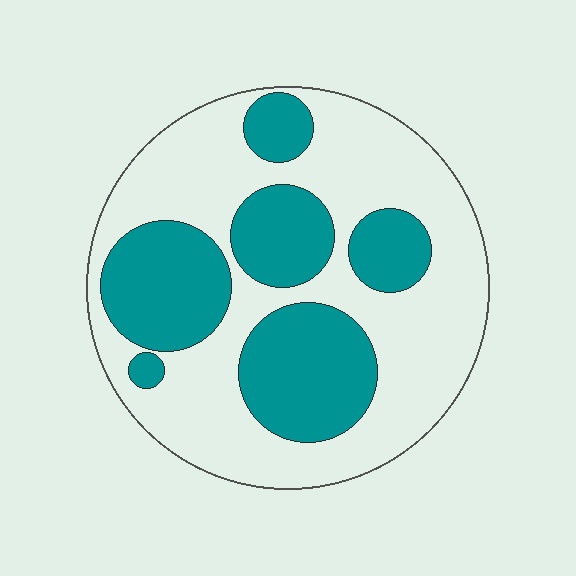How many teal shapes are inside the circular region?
6.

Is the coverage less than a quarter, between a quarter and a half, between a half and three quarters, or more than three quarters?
Between a quarter and a half.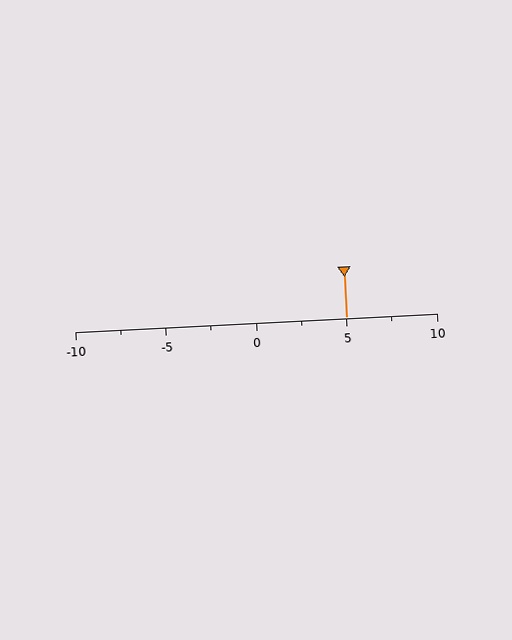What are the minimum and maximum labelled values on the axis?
The axis runs from -10 to 10.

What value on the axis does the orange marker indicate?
The marker indicates approximately 5.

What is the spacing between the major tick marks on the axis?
The major ticks are spaced 5 apart.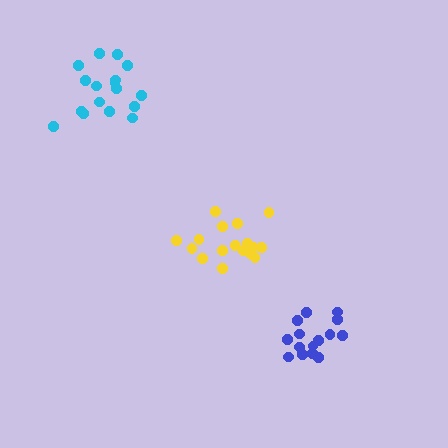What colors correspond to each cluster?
The clusters are colored: cyan, blue, yellow.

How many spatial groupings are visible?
There are 3 spatial groupings.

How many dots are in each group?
Group 1: 17 dots, Group 2: 15 dots, Group 3: 17 dots (49 total).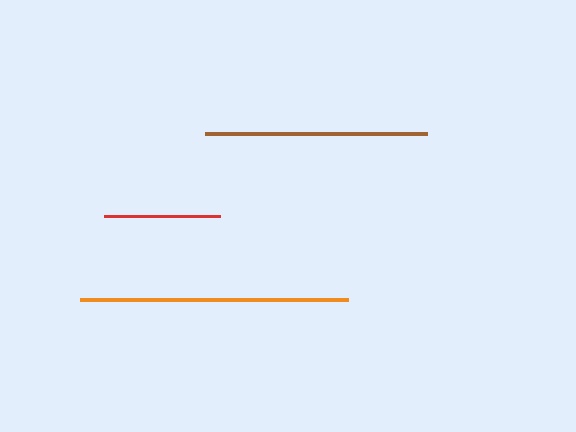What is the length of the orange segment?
The orange segment is approximately 268 pixels long.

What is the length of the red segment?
The red segment is approximately 115 pixels long.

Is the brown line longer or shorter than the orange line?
The orange line is longer than the brown line.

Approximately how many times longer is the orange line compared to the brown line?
The orange line is approximately 1.2 times the length of the brown line.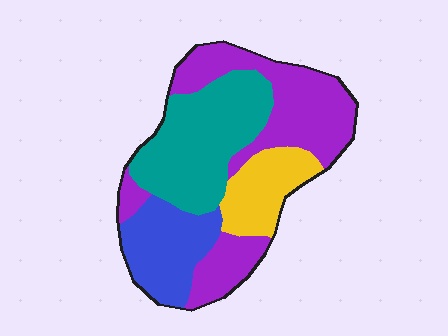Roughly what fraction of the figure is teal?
Teal takes up about one third (1/3) of the figure.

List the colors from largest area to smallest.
From largest to smallest: purple, teal, blue, yellow.